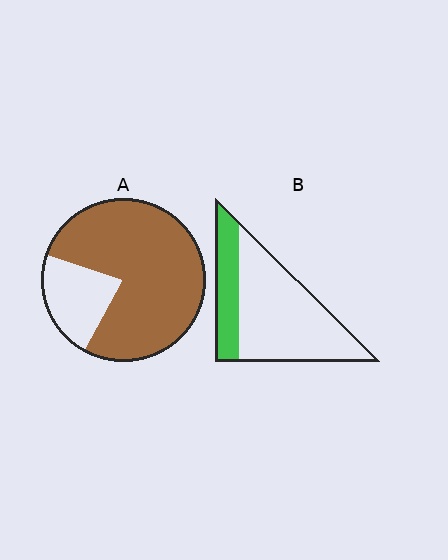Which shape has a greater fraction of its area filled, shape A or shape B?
Shape A.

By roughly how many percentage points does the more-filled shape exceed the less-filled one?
By roughly 50 percentage points (A over B).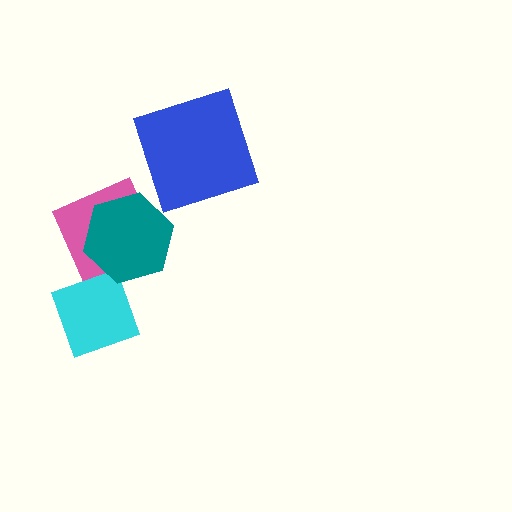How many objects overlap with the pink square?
2 objects overlap with the pink square.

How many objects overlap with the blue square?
0 objects overlap with the blue square.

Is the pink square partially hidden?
Yes, it is partially covered by another shape.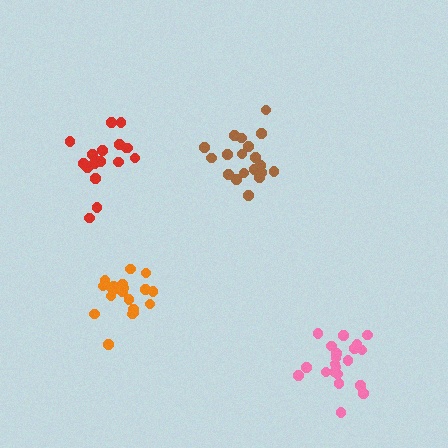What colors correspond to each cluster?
The clusters are colored: orange, red, pink, brown.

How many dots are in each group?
Group 1: 20 dots, Group 2: 17 dots, Group 3: 21 dots, Group 4: 20 dots (78 total).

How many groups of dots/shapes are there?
There are 4 groups.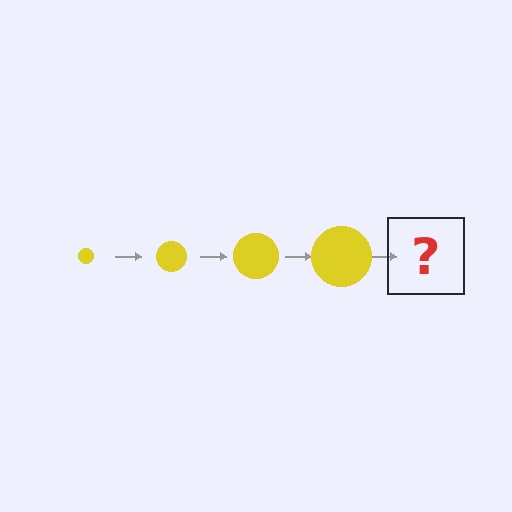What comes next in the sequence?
The next element should be a yellow circle, larger than the previous one.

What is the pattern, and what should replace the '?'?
The pattern is that the circle gets progressively larger each step. The '?' should be a yellow circle, larger than the previous one.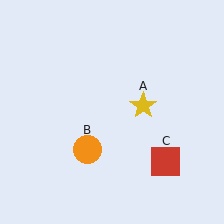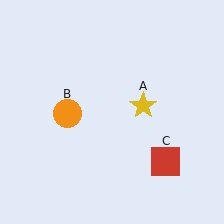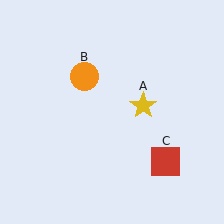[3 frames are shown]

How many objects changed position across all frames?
1 object changed position: orange circle (object B).